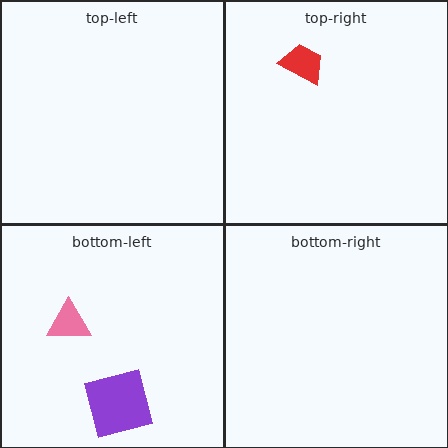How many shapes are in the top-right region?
1.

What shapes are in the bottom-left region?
The purple square, the pink triangle.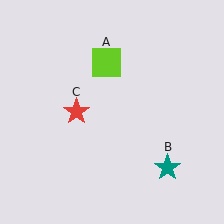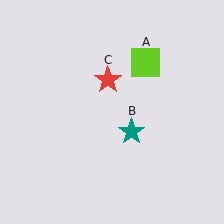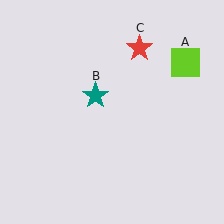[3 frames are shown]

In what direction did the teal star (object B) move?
The teal star (object B) moved up and to the left.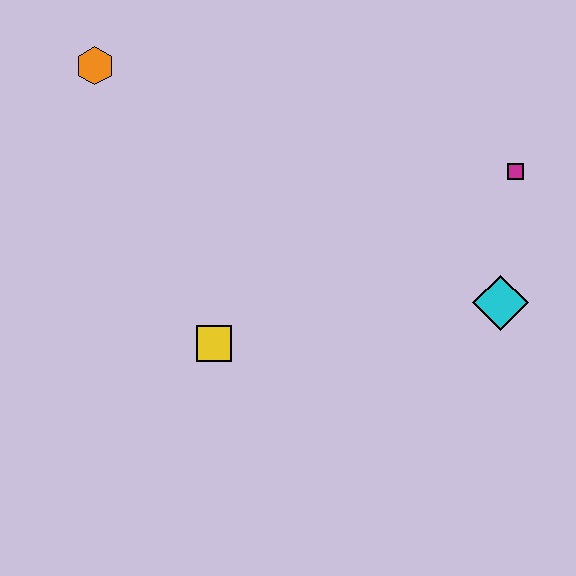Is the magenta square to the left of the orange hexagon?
No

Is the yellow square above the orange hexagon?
No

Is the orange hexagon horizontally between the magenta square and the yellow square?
No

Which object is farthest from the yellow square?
The magenta square is farthest from the yellow square.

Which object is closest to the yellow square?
The cyan diamond is closest to the yellow square.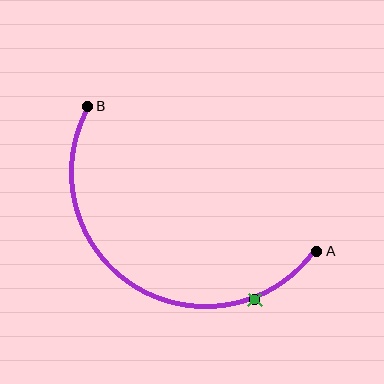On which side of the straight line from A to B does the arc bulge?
The arc bulges below the straight line connecting A and B.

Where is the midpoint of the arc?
The arc midpoint is the point on the curve farthest from the straight line joining A and B. It sits below that line.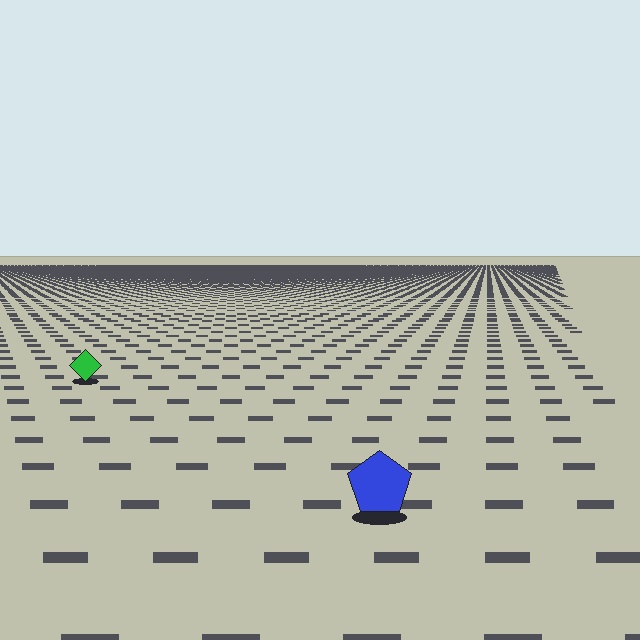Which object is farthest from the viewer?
The green diamond is farthest from the viewer. It appears smaller and the ground texture around it is denser.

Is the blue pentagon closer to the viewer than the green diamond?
Yes. The blue pentagon is closer — you can tell from the texture gradient: the ground texture is coarser near it.